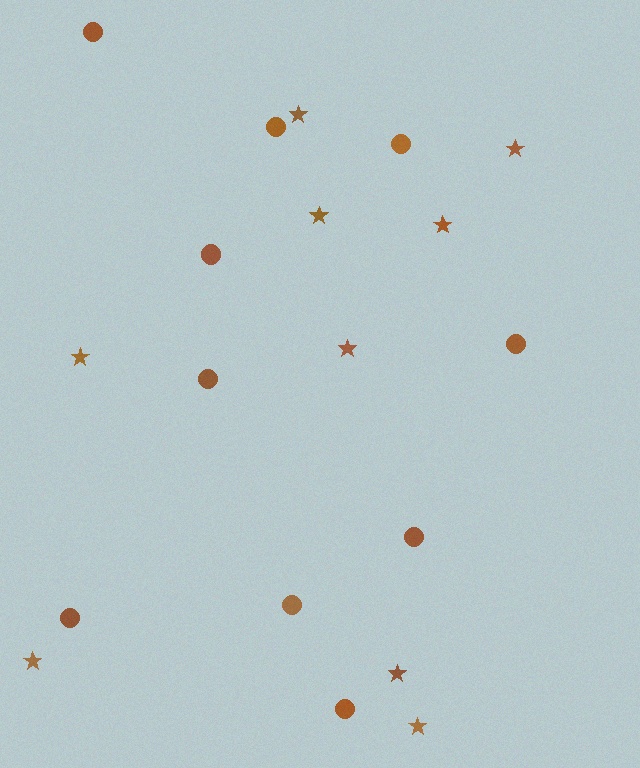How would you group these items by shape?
There are 2 groups: one group of circles (10) and one group of stars (9).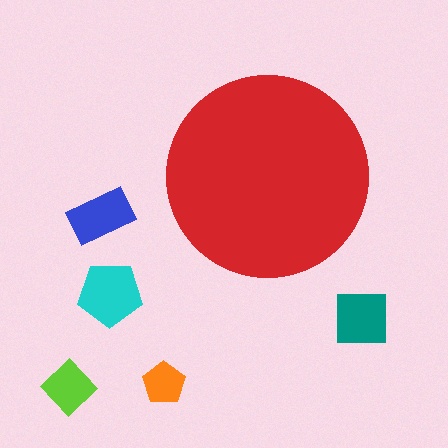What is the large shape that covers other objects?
A red circle.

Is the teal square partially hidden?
No, the teal square is fully visible.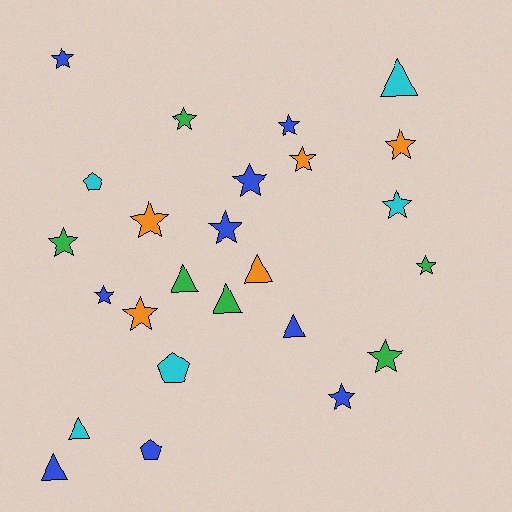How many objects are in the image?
There are 25 objects.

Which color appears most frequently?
Blue, with 9 objects.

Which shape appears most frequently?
Star, with 15 objects.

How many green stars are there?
There are 4 green stars.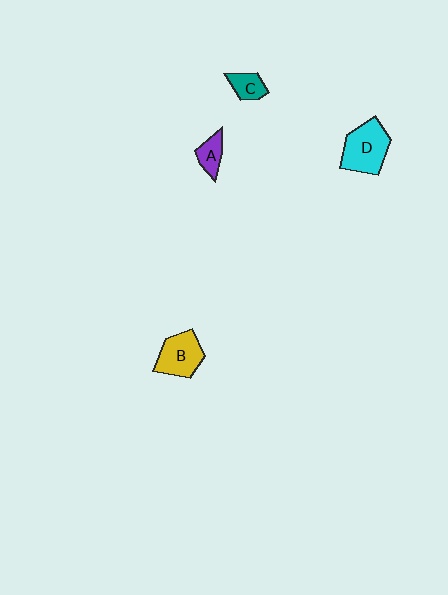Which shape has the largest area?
Shape D (cyan).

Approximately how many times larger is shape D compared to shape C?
Approximately 2.3 times.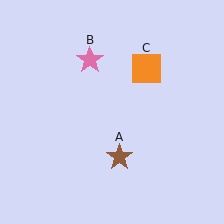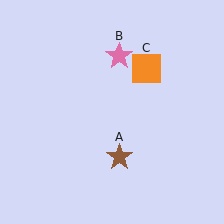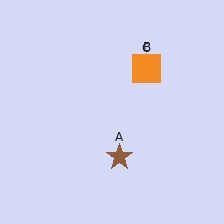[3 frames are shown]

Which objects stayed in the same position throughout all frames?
Brown star (object A) and orange square (object C) remained stationary.